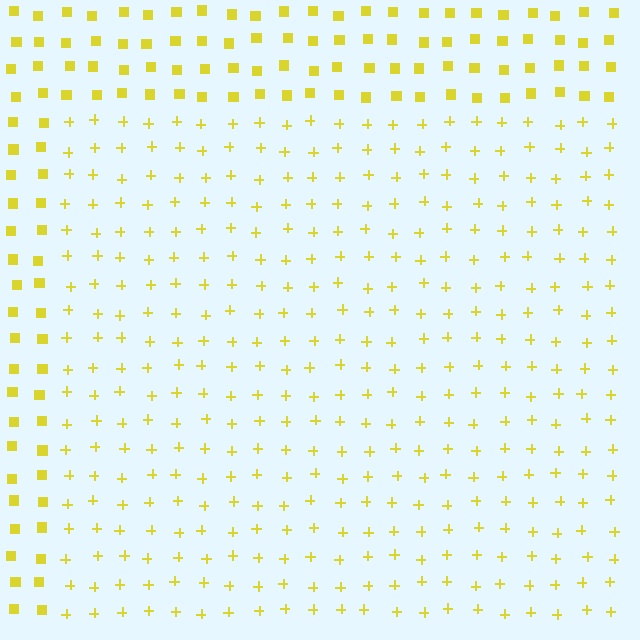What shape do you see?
I see a rectangle.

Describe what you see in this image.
The image is filled with small yellow elements arranged in a uniform grid. A rectangle-shaped region contains plus signs, while the surrounding area contains squares. The boundary is defined purely by the change in element shape.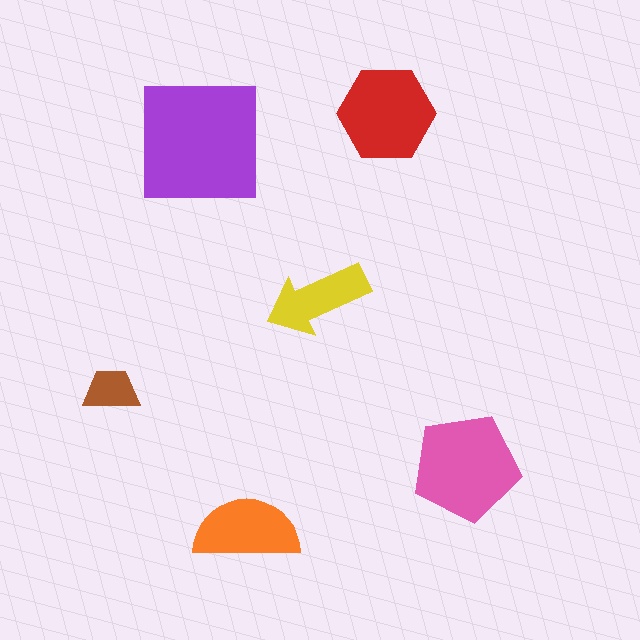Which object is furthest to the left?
The brown trapezoid is leftmost.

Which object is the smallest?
The brown trapezoid.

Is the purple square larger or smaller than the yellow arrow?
Larger.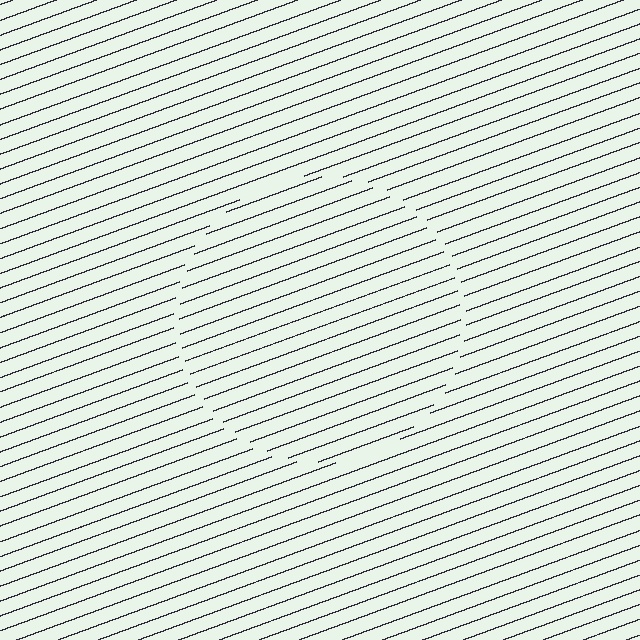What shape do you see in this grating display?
An illusory circle. The interior of the shape contains the same grating, shifted by half a period — the contour is defined by the phase discontinuity where line-ends from the inner and outer gratings abut.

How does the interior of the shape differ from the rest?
The interior of the shape contains the same grating, shifted by half a period — the contour is defined by the phase discontinuity where line-ends from the inner and outer gratings abut.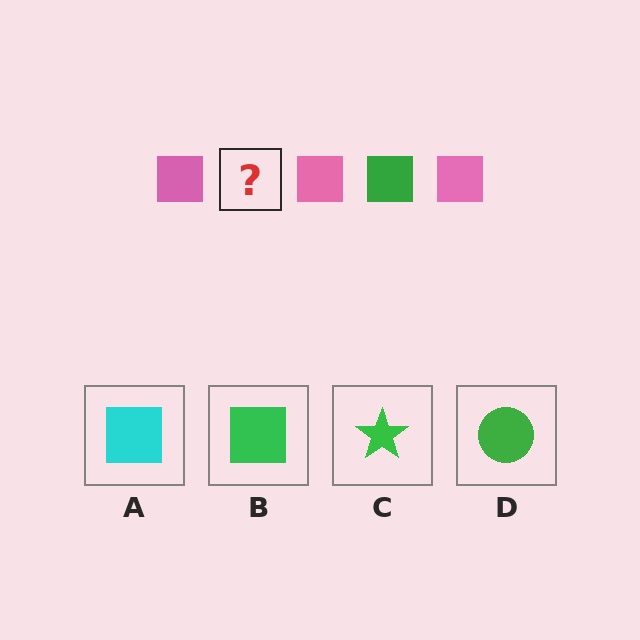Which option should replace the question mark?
Option B.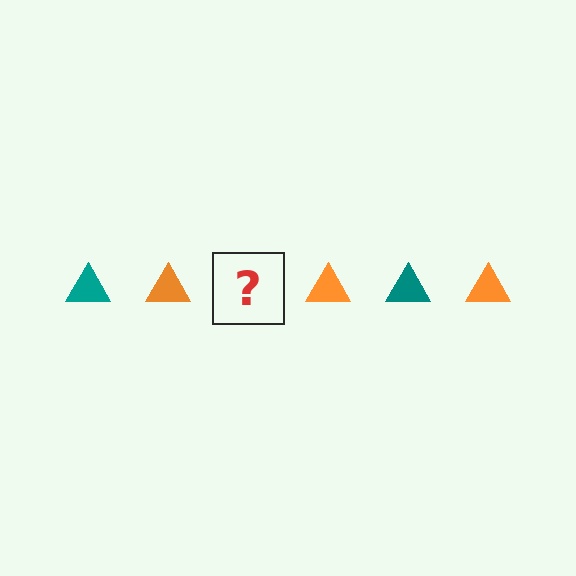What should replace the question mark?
The question mark should be replaced with a teal triangle.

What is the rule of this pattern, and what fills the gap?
The rule is that the pattern cycles through teal, orange triangles. The gap should be filled with a teal triangle.